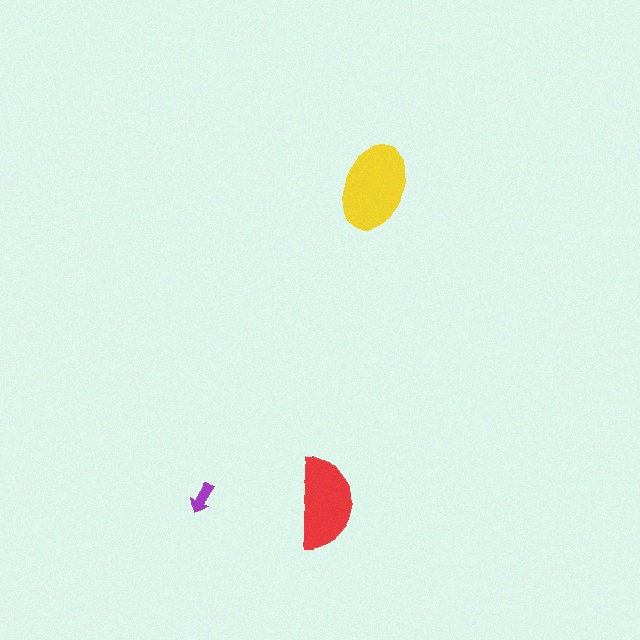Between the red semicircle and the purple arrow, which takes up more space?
The red semicircle.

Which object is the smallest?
The purple arrow.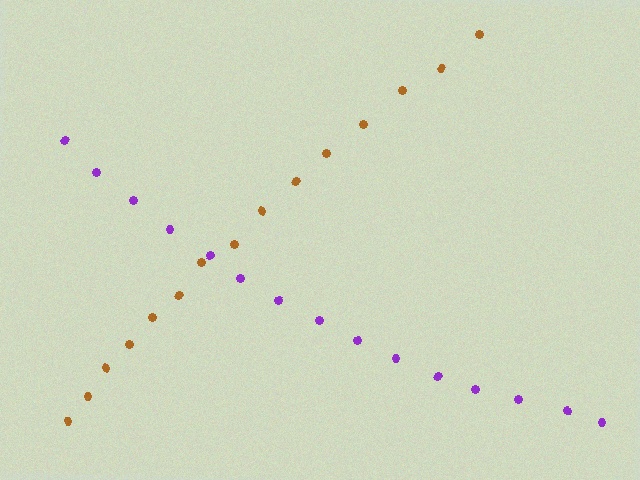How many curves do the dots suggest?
There are 2 distinct paths.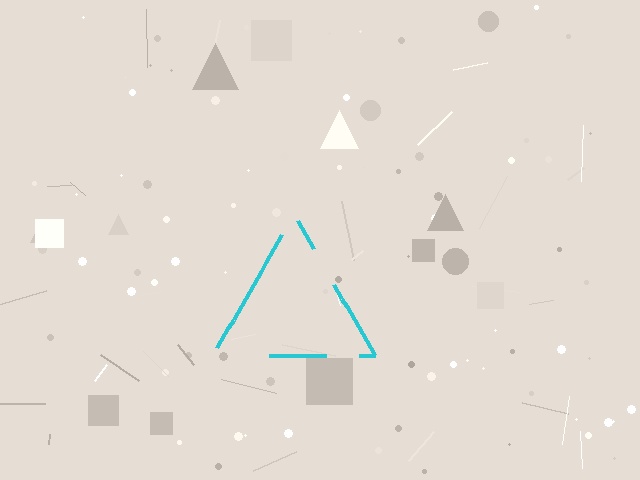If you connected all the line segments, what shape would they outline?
They would outline a triangle.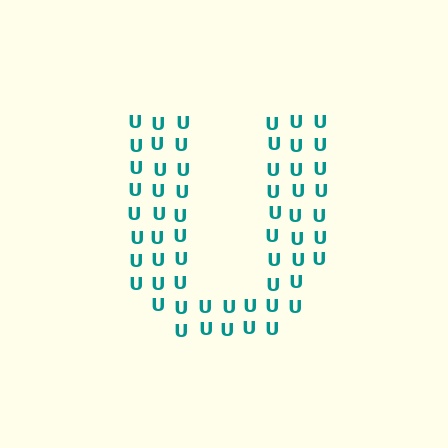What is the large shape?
The large shape is the letter U.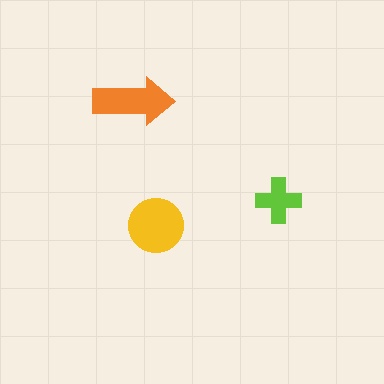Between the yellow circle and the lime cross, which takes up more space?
The yellow circle.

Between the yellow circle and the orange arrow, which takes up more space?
The yellow circle.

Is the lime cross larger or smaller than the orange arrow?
Smaller.